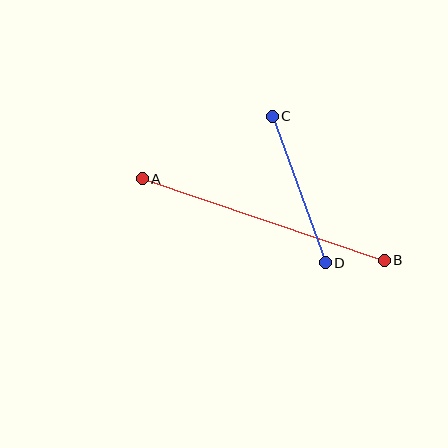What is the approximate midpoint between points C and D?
The midpoint is at approximately (299, 189) pixels.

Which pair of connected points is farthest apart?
Points A and B are farthest apart.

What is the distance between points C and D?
The distance is approximately 156 pixels.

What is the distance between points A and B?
The distance is approximately 255 pixels.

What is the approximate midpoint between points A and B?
The midpoint is at approximately (263, 220) pixels.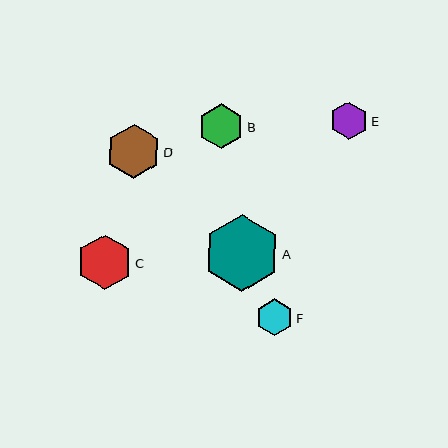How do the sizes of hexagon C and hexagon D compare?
Hexagon C and hexagon D are approximately the same size.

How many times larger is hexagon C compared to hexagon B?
Hexagon C is approximately 1.2 times the size of hexagon B.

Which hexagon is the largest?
Hexagon A is the largest with a size of approximately 76 pixels.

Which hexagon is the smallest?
Hexagon F is the smallest with a size of approximately 37 pixels.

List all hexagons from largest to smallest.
From largest to smallest: A, C, D, B, E, F.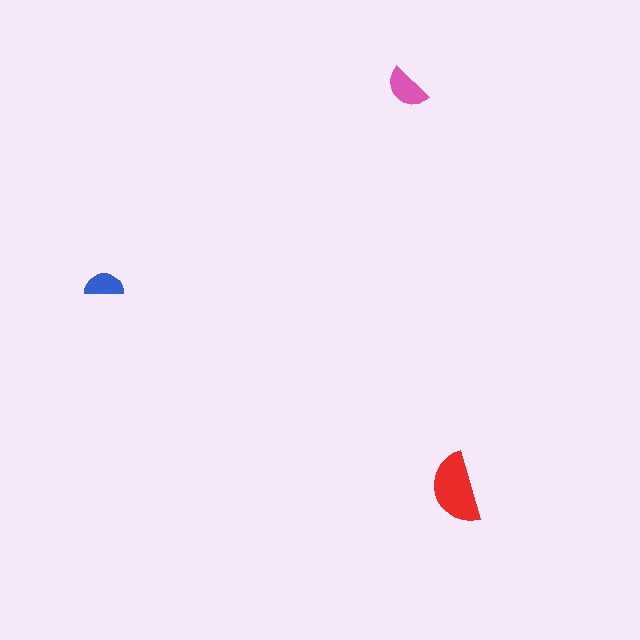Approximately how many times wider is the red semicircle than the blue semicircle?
About 2 times wider.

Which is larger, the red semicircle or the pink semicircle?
The red one.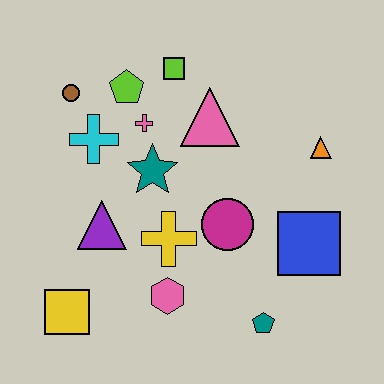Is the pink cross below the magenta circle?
No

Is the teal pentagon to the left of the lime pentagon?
No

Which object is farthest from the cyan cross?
The teal pentagon is farthest from the cyan cross.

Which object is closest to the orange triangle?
The blue square is closest to the orange triangle.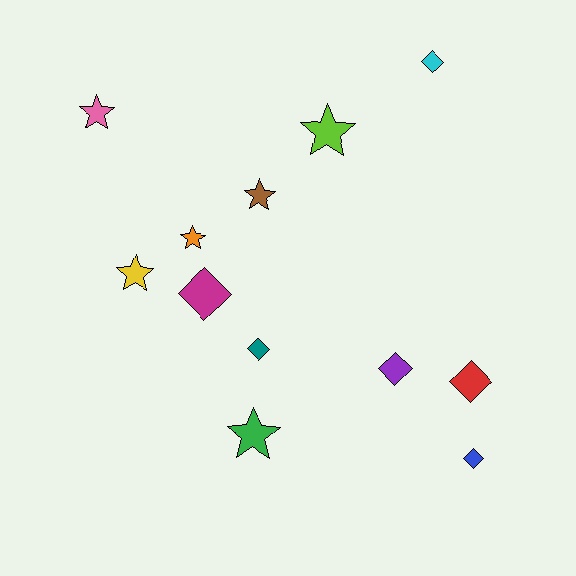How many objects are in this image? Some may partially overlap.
There are 12 objects.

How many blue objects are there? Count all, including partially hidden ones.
There is 1 blue object.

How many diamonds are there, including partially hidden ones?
There are 6 diamonds.